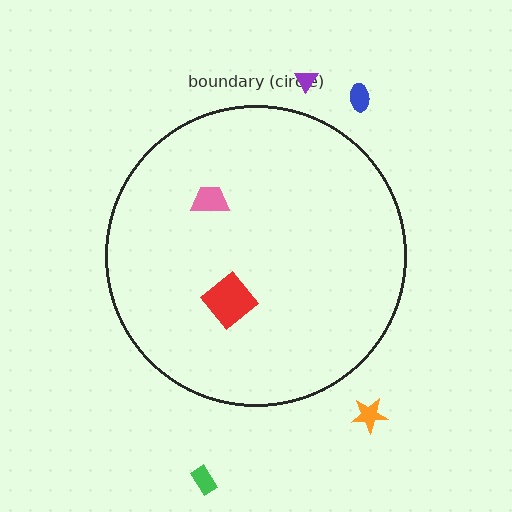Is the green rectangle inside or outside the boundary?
Outside.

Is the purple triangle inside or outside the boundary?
Outside.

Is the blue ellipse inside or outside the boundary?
Outside.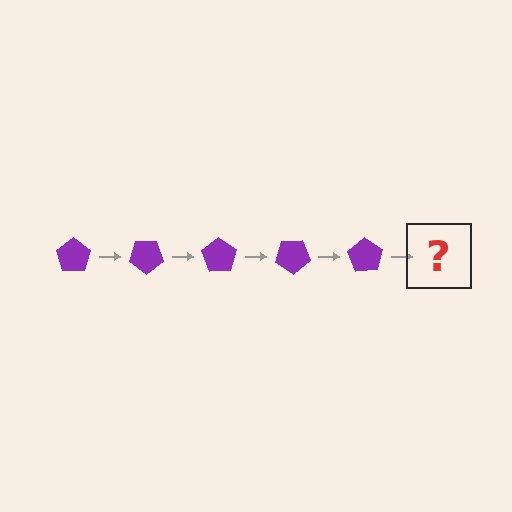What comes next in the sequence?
The next element should be a purple pentagon rotated 175 degrees.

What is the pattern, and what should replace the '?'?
The pattern is that the pentagon rotates 35 degrees each step. The '?' should be a purple pentagon rotated 175 degrees.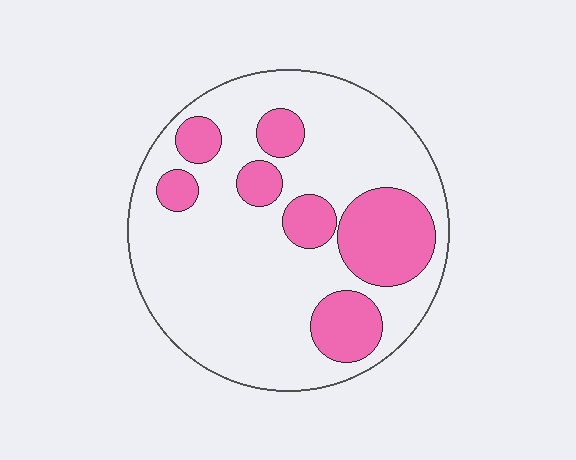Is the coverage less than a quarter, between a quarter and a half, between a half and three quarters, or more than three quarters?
Between a quarter and a half.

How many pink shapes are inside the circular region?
7.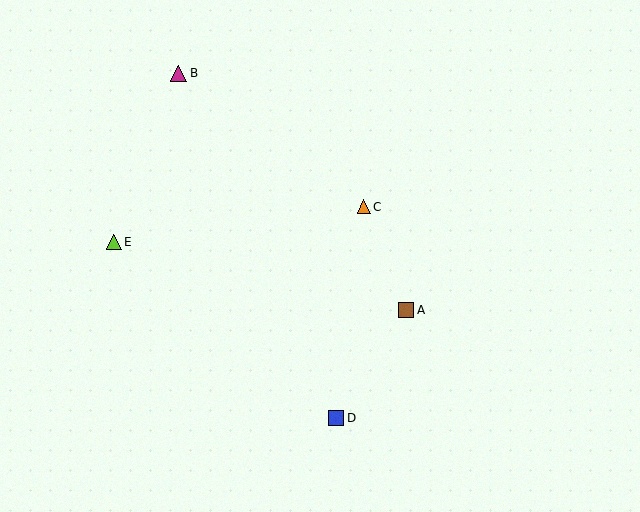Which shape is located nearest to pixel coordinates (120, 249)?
The lime triangle (labeled E) at (114, 242) is nearest to that location.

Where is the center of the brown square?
The center of the brown square is at (406, 310).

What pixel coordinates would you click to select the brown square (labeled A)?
Click at (406, 310) to select the brown square A.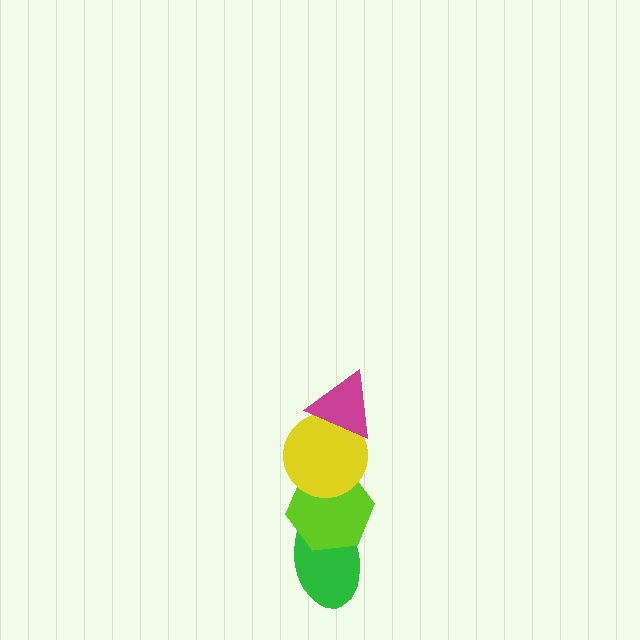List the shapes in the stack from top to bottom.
From top to bottom: the magenta triangle, the yellow circle, the lime hexagon, the green ellipse.